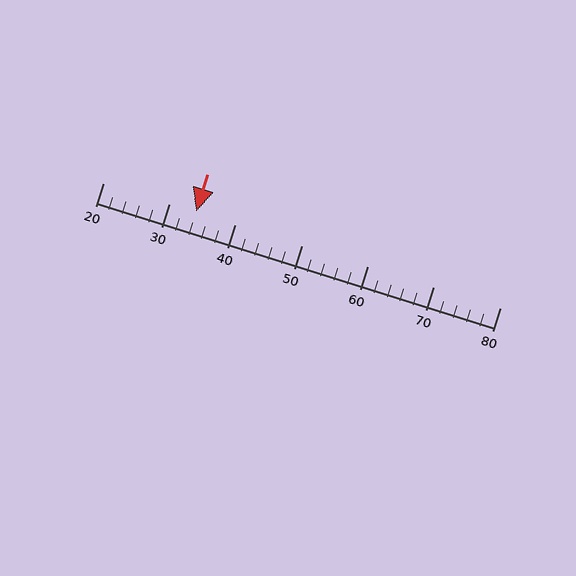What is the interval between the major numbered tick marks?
The major tick marks are spaced 10 units apart.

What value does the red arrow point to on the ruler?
The red arrow points to approximately 34.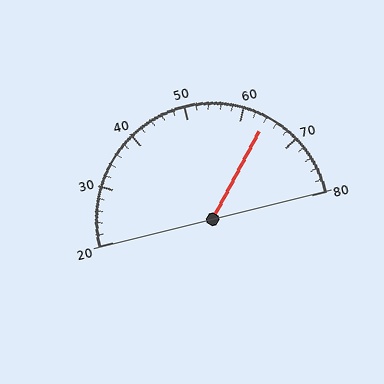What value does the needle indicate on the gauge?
The needle indicates approximately 64.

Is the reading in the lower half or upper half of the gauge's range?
The reading is in the upper half of the range (20 to 80).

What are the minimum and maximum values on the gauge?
The gauge ranges from 20 to 80.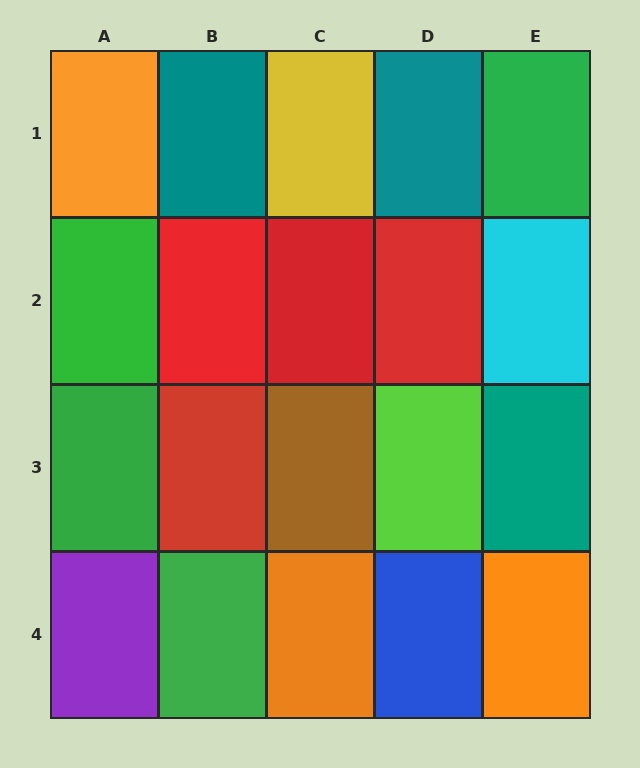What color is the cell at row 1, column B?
Teal.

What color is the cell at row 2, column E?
Cyan.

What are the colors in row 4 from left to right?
Purple, green, orange, blue, orange.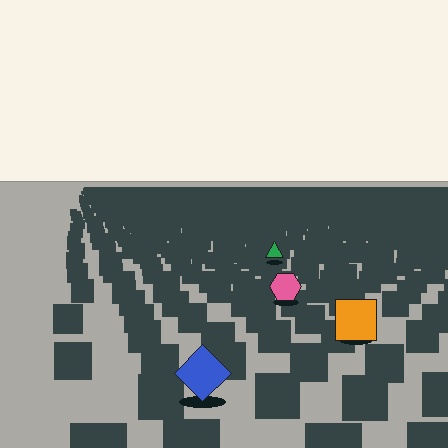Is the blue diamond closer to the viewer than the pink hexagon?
Yes. The blue diamond is closer — you can tell from the texture gradient: the ground texture is coarser near it.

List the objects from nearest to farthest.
From nearest to farthest: the blue diamond, the orange square, the pink hexagon, the green triangle.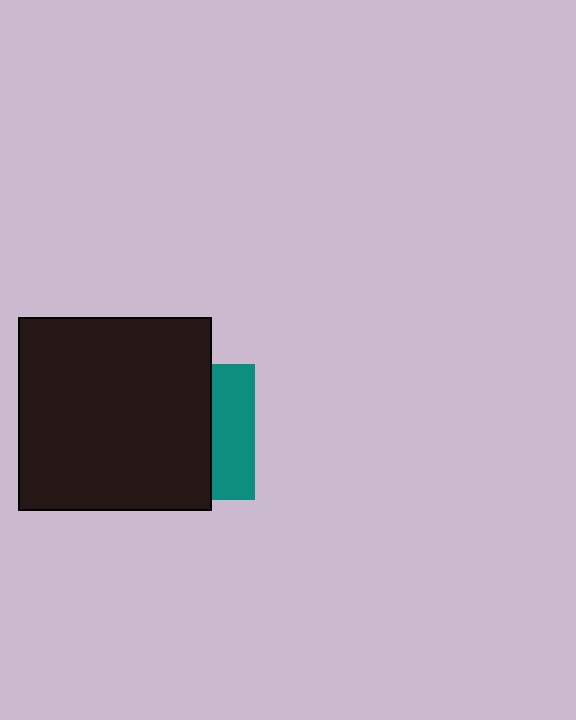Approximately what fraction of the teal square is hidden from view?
Roughly 68% of the teal square is hidden behind the black square.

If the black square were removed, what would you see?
You would see the complete teal square.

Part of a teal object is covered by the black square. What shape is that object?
It is a square.